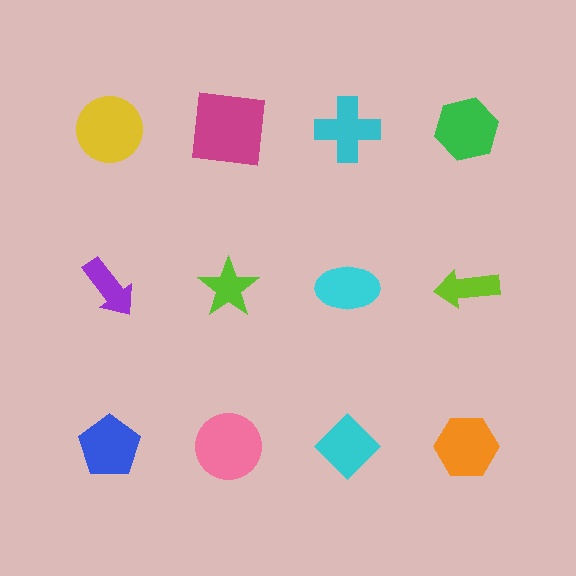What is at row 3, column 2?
A pink circle.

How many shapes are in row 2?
4 shapes.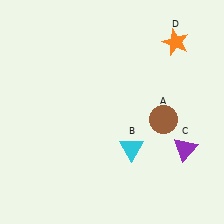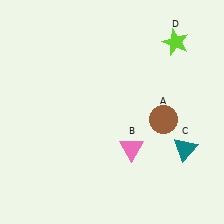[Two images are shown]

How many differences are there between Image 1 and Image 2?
There are 3 differences between the two images.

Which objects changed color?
B changed from cyan to pink. C changed from purple to teal. D changed from orange to lime.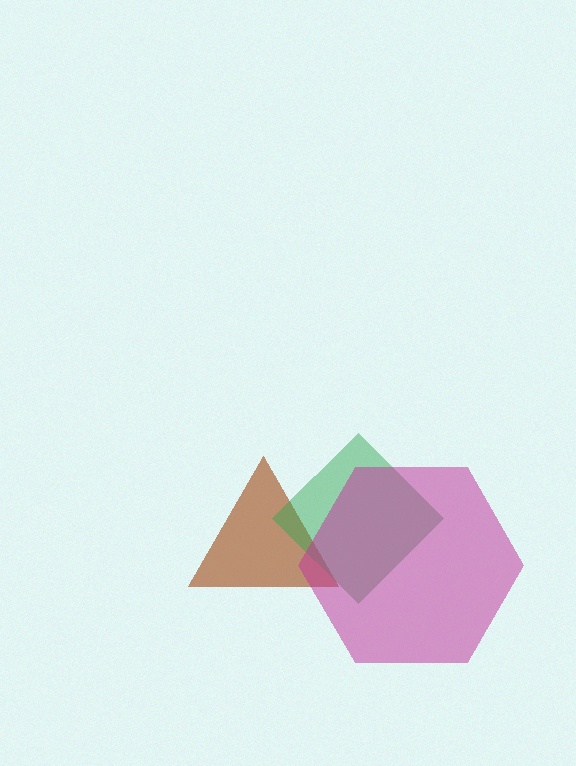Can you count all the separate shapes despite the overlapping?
Yes, there are 3 separate shapes.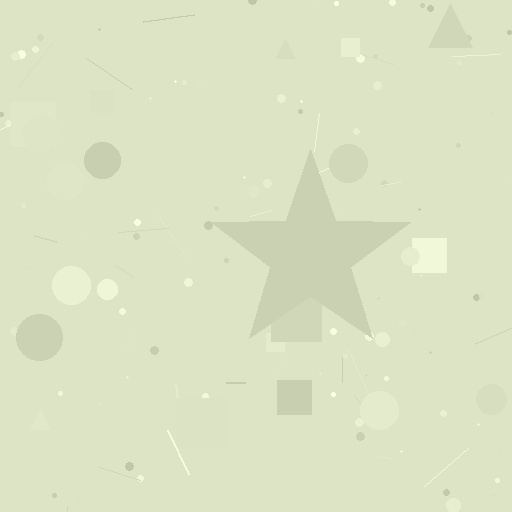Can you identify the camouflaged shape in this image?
The camouflaged shape is a star.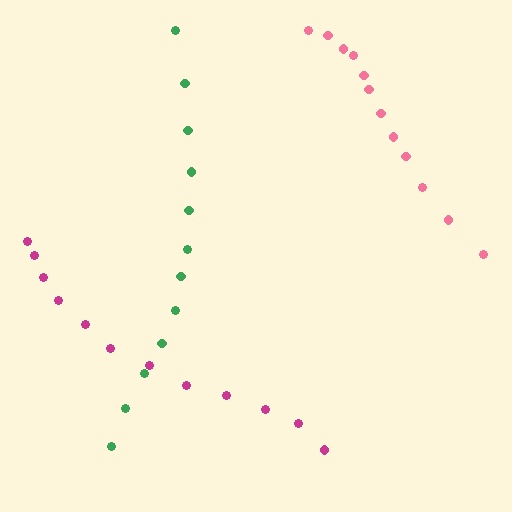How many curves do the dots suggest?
There are 3 distinct paths.